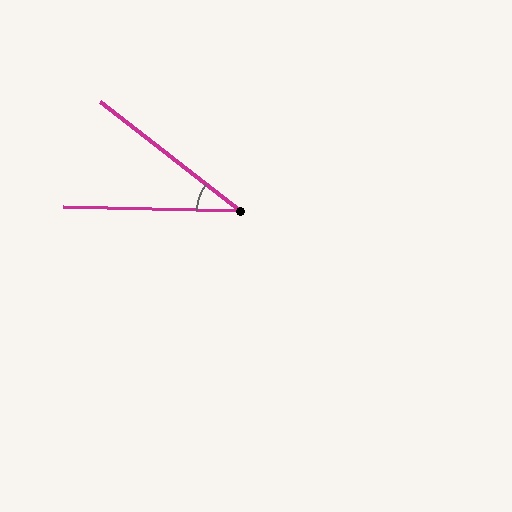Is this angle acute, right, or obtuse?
It is acute.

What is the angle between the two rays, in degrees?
Approximately 37 degrees.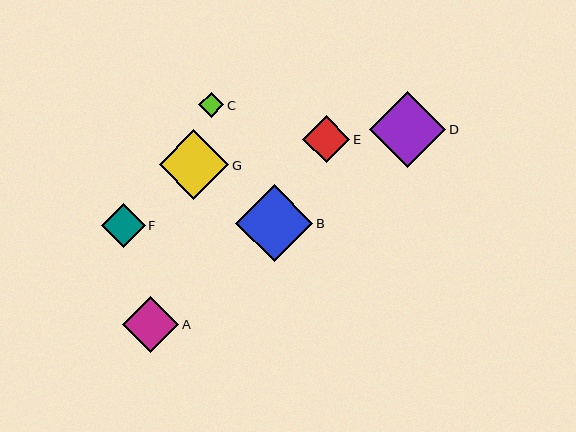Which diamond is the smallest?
Diamond C is the smallest with a size of approximately 25 pixels.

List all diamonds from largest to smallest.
From largest to smallest: B, D, G, A, E, F, C.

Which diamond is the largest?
Diamond B is the largest with a size of approximately 77 pixels.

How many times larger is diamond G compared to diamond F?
Diamond G is approximately 1.6 times the size of diamond F.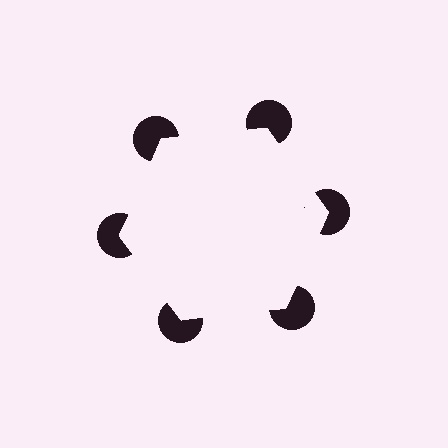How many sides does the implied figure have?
6 sides.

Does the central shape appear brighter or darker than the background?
It typically appears slightly brighter than the background, even though no actual brightness change is drawn.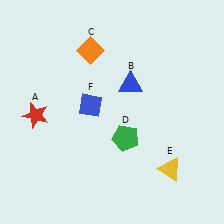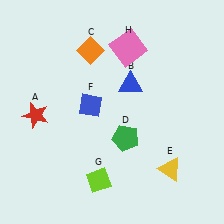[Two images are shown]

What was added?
A lime diamond (G), a pink square (H) were added in Image 2.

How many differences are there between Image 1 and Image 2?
There are 2 differences between the two images.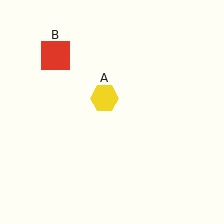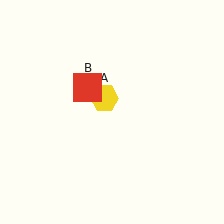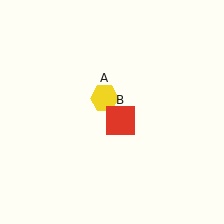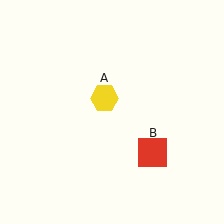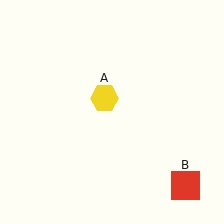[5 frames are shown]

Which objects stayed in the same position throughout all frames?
Yellow hexagon (object A) remained stationary.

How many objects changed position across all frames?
1 object changed position: red square (object B).